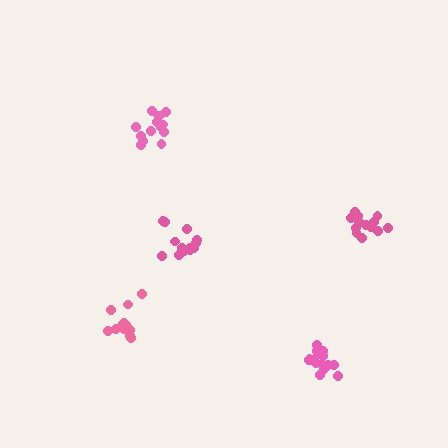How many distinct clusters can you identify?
There are 5 distinct clusters.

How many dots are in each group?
Group 1: 15 dots, Group 2: 13 dots, Group 3: 12 dots, Group 4: 13 dots, Group 5: 14 dots (67 total).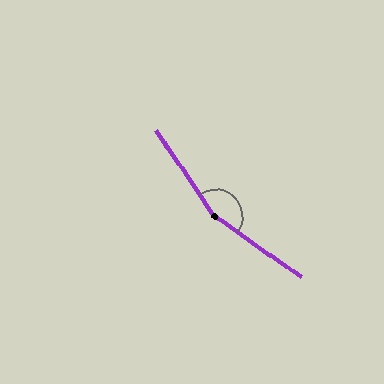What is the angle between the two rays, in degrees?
Approximately 159 degrees.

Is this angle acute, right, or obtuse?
It is obtuse.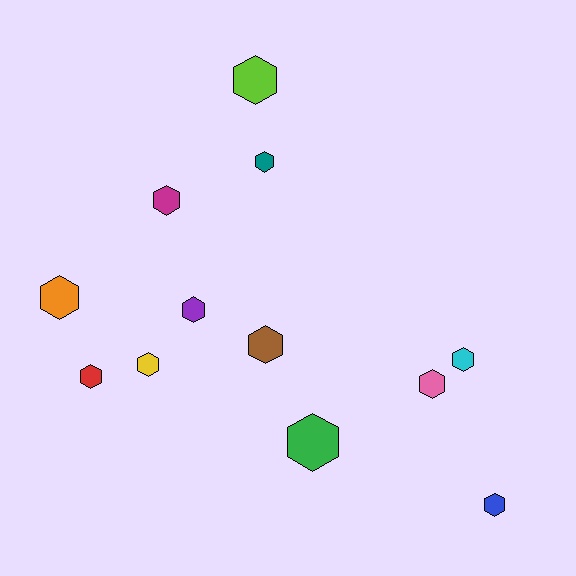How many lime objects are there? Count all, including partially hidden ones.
There is 1 lime object.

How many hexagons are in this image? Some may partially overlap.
There are 12 hexagons.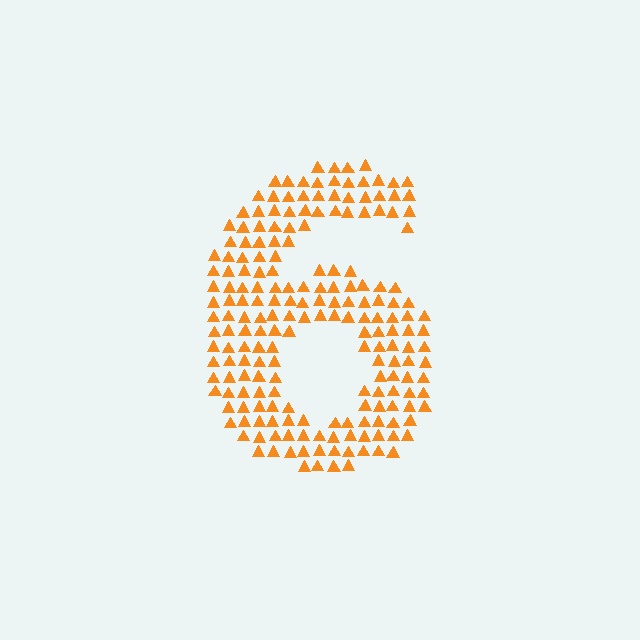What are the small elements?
The small elements are triangles.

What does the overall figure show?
The overall figure shows the digit 6.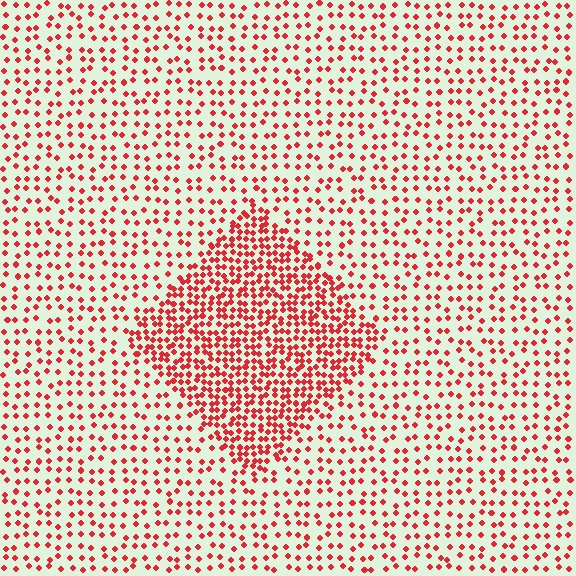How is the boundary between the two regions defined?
The boundary is defined by a change in element density (approximately 2.3x ratio). All elements are the same color, size, and shape.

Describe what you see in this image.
The image contains small red elements arranged at two different densities. A diamond-shaped region is visible where the elements are more densely packed than the surrounding area.